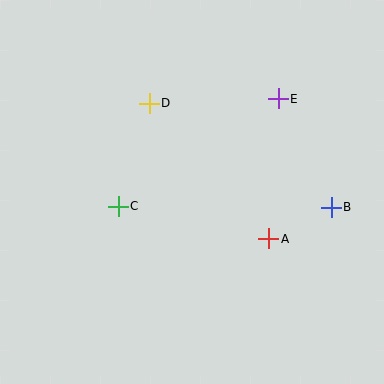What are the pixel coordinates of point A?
Point A is at (269, 239).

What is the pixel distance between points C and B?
The distance between C and B is 213 pixels.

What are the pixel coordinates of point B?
Point B is at (331, 207).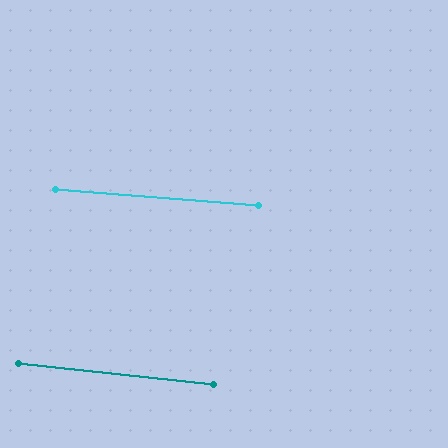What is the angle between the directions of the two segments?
Approximately 2 degrees.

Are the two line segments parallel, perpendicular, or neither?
Parallel — their directions differ by only 1.8°.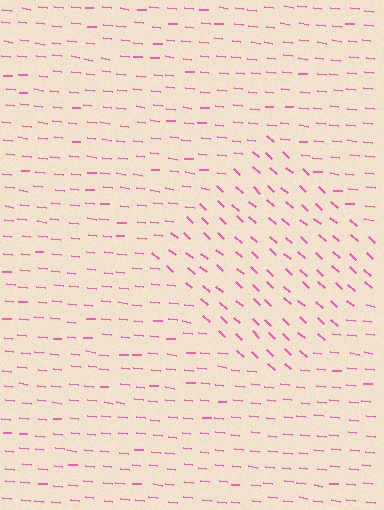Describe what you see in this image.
The image is filled with small pink line segments. A diamond region in the image has lines oriented differently from the surrounding lines, creating a visible texture boundary.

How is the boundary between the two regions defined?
The boundary is defined purely by a change in line orientation (approximately 35 degrees difference). All lines are the same color and thickness.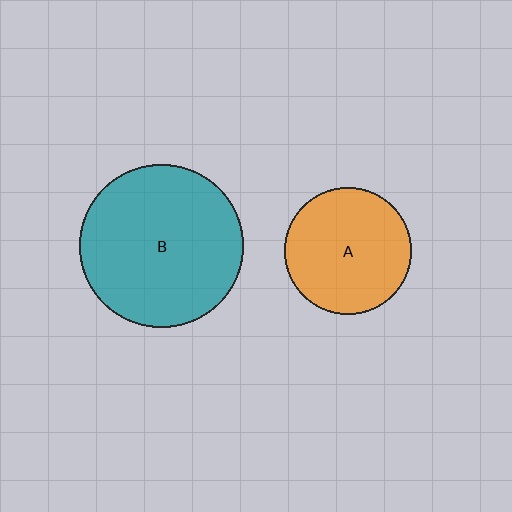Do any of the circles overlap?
No, none of the circles overlap.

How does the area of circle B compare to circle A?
Approximately 1.7 times.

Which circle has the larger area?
Circle B (teal).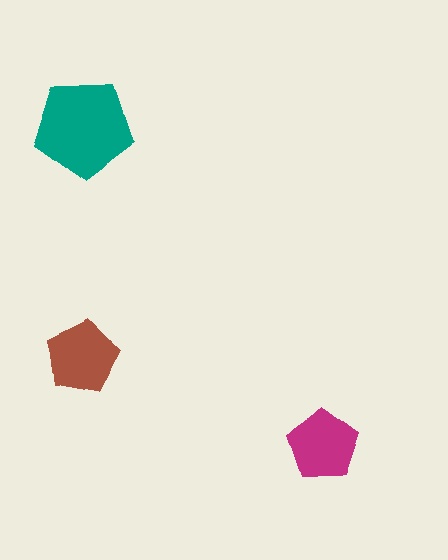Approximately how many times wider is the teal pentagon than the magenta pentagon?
About 1.5 times wider.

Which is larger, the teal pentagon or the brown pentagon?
The teal one.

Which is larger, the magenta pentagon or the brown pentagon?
The brown one.